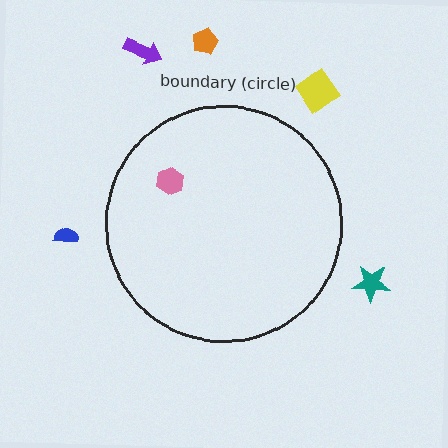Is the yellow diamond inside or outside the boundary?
Outside.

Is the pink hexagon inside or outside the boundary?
Inside.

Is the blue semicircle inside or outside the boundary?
Outside.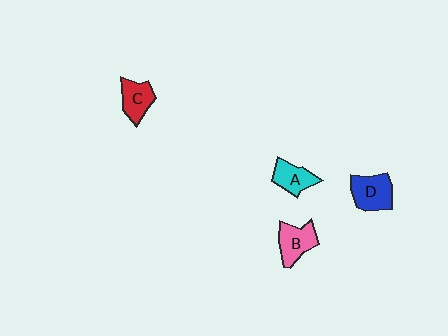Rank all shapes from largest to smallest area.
From largest to smallest: D (blue), B (pink), C (red), A (cyan).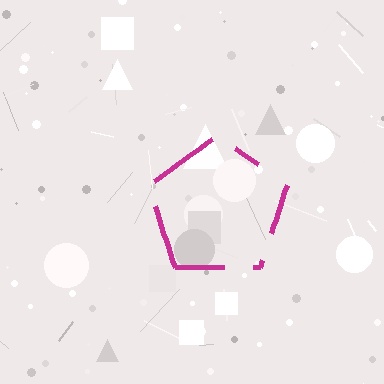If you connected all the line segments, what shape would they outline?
They would outline a pentagon.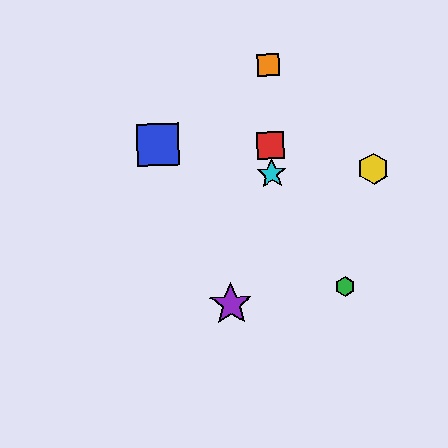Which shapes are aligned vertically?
The red square, the orange square, the cyan star are aligned vertically.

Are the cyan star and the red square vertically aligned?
Yes, both are at x≈272.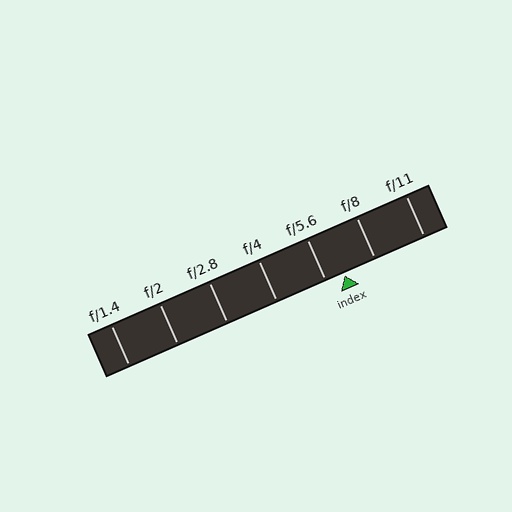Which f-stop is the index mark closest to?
The index mark is closest to f/5.6.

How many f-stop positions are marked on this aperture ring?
There are 7 f-stop positions marked.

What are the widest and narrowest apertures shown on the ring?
The widest aperture shown is f/1.4 and the narrowest is f/11.